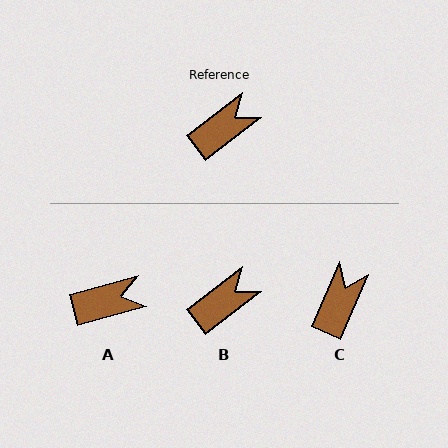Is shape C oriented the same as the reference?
No, it is off by about 29 degrees.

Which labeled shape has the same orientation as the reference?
B.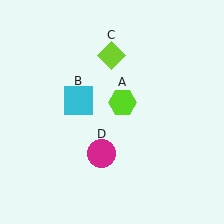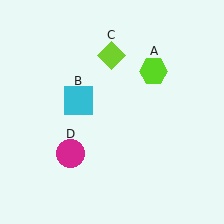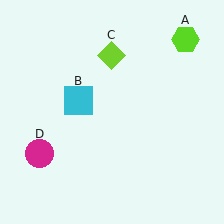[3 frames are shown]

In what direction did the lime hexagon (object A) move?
The lime hexagon (object A) moved up and to the right.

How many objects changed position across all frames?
2 objects changed position: lime hexagon (object A), magenta circle (object D).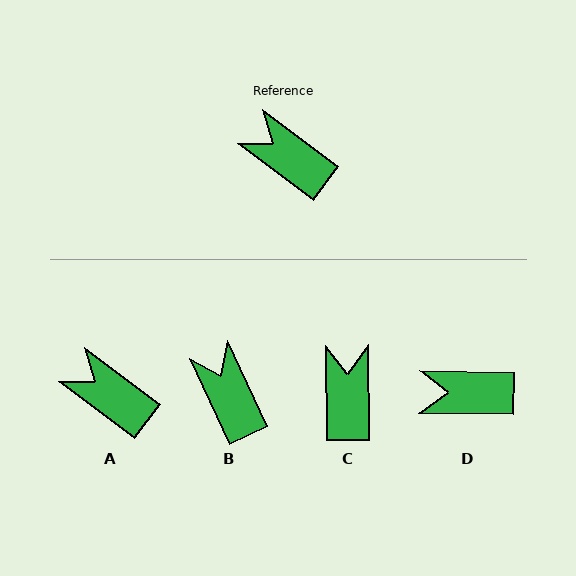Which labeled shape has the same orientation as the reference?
A.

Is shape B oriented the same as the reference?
No, it is off by about 28 degrees.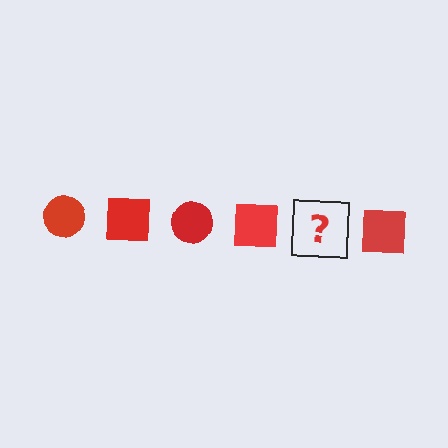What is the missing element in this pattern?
The missing element is a red circle.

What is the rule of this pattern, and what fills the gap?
The rule is that the pattern cycles through circle, square shapes in red. The gap should be filled with a red circle.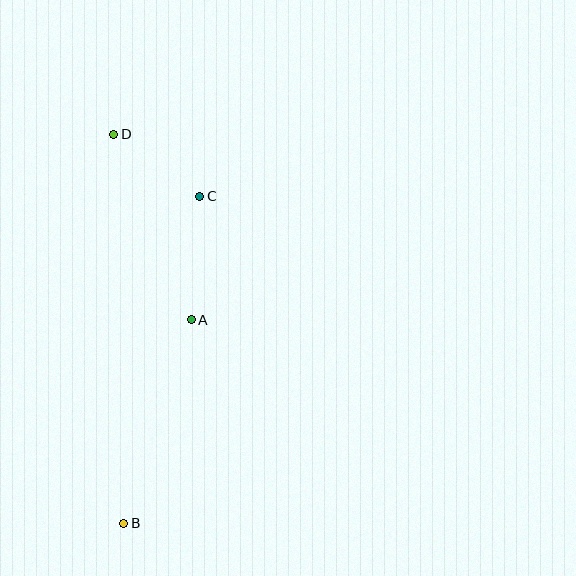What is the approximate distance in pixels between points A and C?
The distance between A and C is approximately 124 pixels.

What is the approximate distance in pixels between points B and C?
The distance between B and C is approximately 335 pixels.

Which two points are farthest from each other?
Points B and D are farthest from each other.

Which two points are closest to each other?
Points C and D are closest to each other.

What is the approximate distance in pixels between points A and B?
The distance between A and B is approximately 214 pixels.